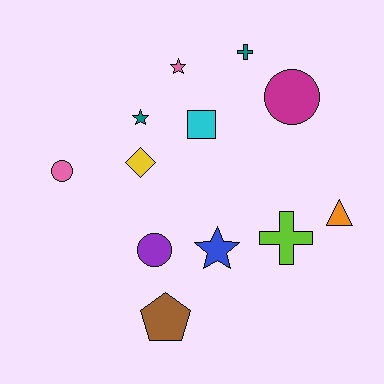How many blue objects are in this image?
There is 1 blue object.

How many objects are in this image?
There are 12 objects.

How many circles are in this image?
There are 3 circles.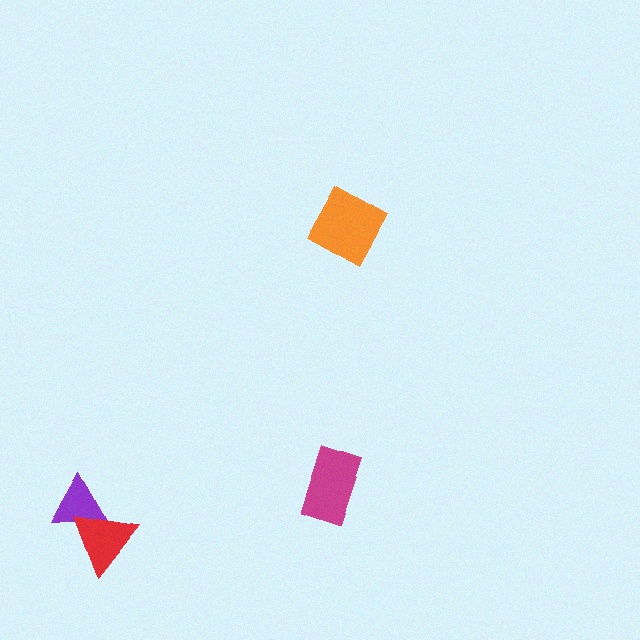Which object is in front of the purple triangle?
The red triangle is in front of the purple triangle.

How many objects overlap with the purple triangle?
1 object overlaps with the purple triangle.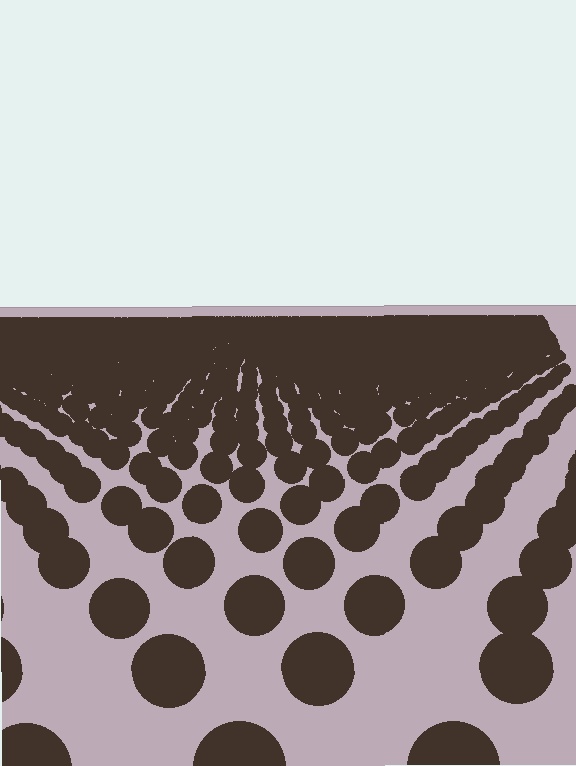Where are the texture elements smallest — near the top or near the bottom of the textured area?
Near the top.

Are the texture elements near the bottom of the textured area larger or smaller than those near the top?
Larger. Near the bottom, elements are closer to the viewer and appear at a bigger on-screen size.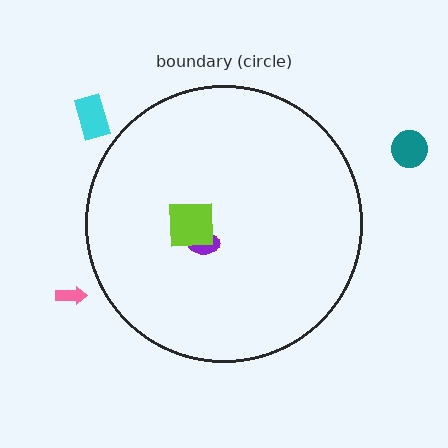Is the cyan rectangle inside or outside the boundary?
Outside.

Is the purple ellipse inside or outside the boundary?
Inside.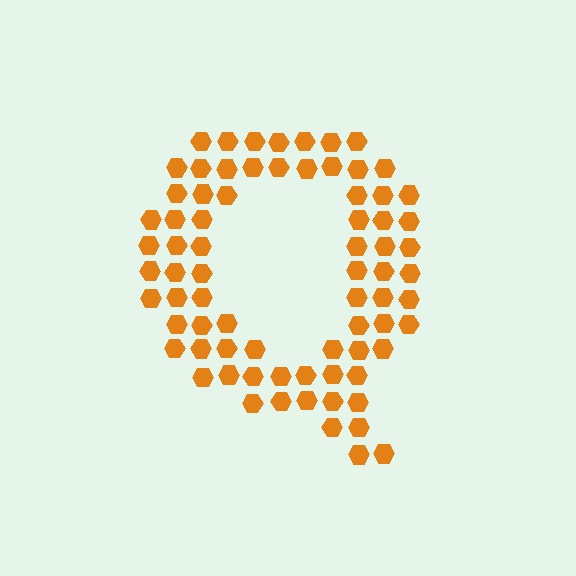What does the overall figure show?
The overall figure shows the letter Q.